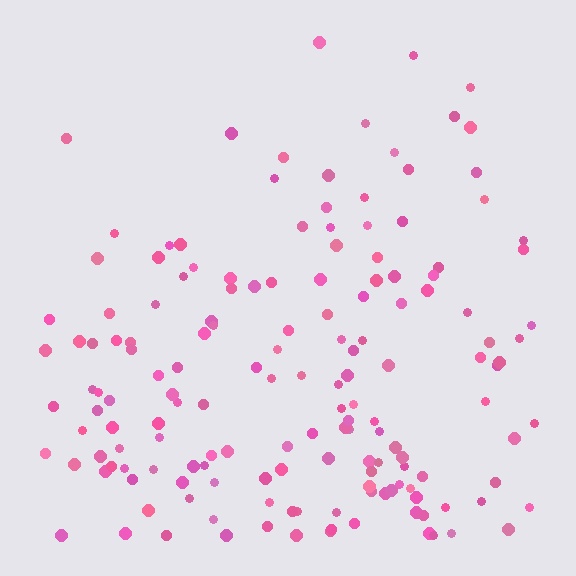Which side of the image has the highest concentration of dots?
The bottom.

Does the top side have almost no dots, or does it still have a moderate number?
Still a moderate number, just noticeably fewer than the bottom.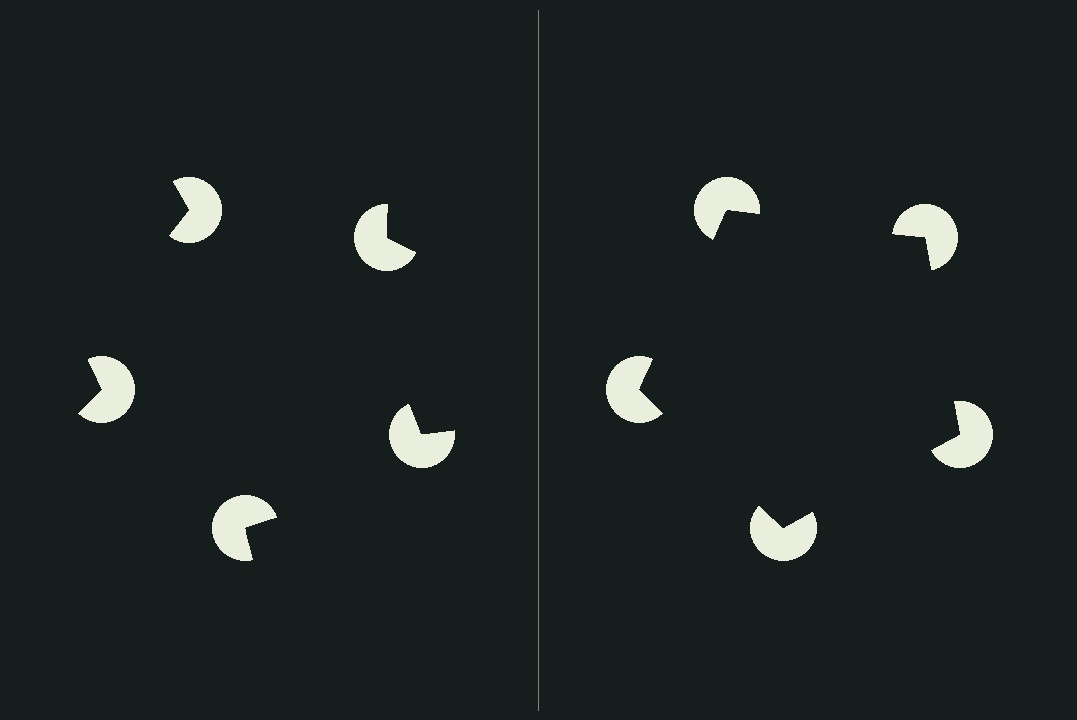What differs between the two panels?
The pac-man discs are positioned identically on both sides; only the wedge orientations differ. On the right they align to a pentagon; on the left they are misaligned.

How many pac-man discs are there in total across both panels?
10 — 5 on each side.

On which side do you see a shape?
An illusory pentagon appears on the right side. On the left side the wedge cuts are rotated, so no coherent shape forms.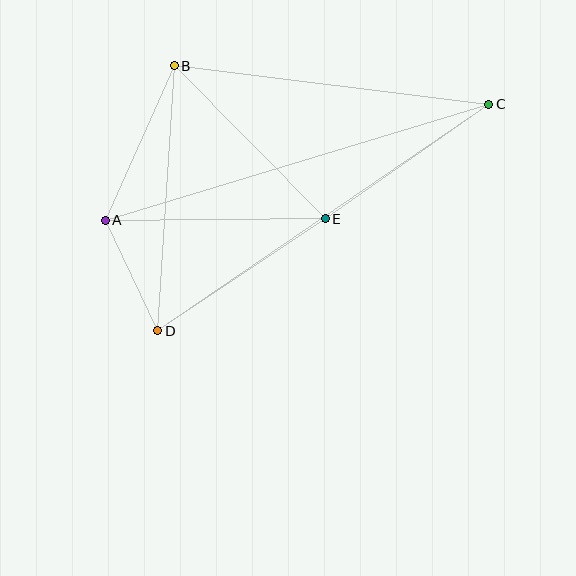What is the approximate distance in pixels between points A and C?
The distance between A and C is approximately 401 pixels.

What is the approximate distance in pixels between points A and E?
The distance between A and E is approximately 220 pixels.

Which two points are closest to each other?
Points A and D are closest to each other.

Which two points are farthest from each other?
Points C and D are farthest from each other.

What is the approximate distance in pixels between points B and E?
The distance between B and E is approximately 215 pixels.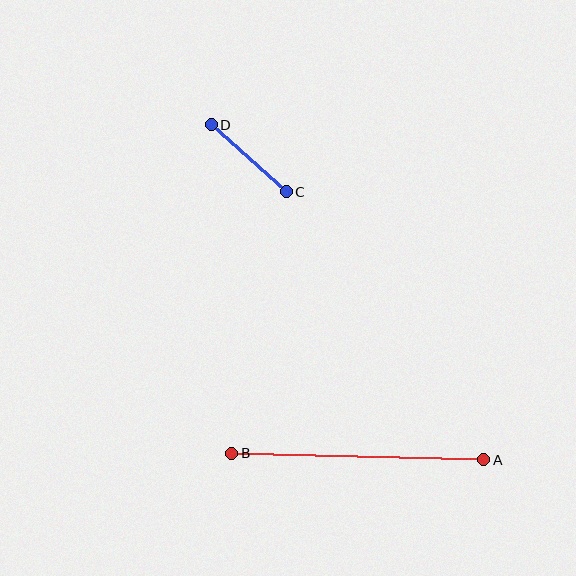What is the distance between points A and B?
The distance is approximately 252 pixels.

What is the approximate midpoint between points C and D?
The midpoint is at approximately (249, 158) pixels.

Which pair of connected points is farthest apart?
Points A and B are farthest apart.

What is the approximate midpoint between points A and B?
The midpoint is at approximately (358, 457) pixels.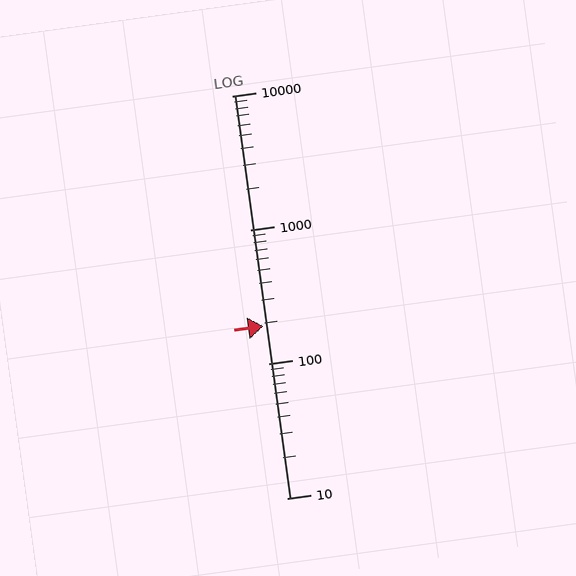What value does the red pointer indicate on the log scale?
The pointer indicates approximately 190.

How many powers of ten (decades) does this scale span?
The scale spans 3 decades, from 10 to 10000.